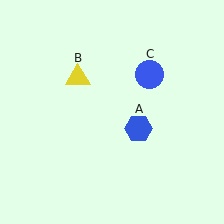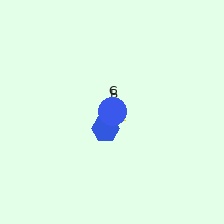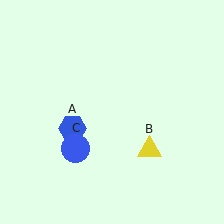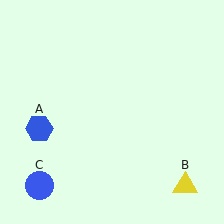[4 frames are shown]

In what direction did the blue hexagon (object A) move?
The blue hexagon (object A) moved left.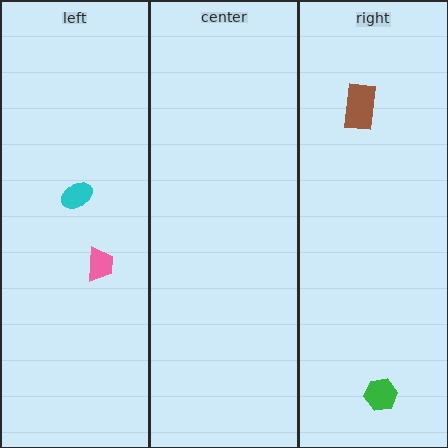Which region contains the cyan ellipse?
The left region.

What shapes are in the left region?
The pink trapezoid, the cyan ellipse.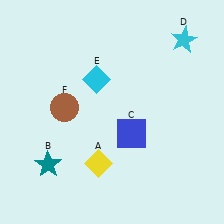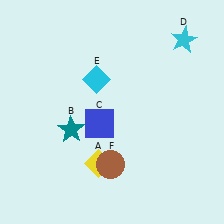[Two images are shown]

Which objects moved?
The objects that moved are: the teal star (B), the blue square (C), the brown circle (F).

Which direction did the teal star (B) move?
The teal star (B) moved up.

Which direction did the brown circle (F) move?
The brown circle (F) moved down.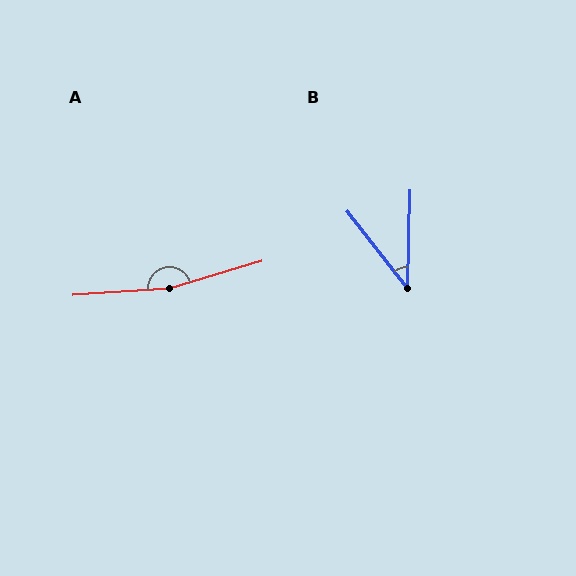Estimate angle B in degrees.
Approximately 39 degrees.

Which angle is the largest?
A, at approximately 168 degrees.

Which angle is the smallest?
B, at approximately 39 degrees.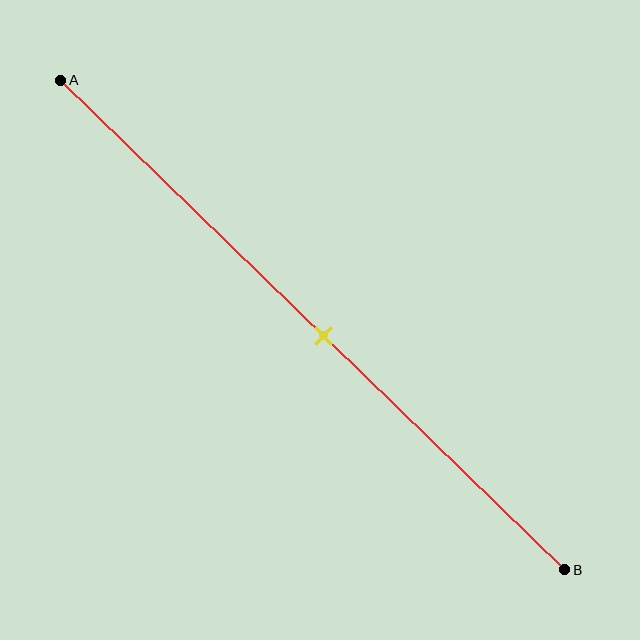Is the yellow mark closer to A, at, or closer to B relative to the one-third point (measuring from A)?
The yellow mark is closer to point B than the one-third point of segment AB.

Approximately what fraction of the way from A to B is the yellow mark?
The yellow mark is approximately 50% of the way from A to B.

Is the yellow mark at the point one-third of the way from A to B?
No, the mark is at about 50% from A, not at the 33% one-third point.